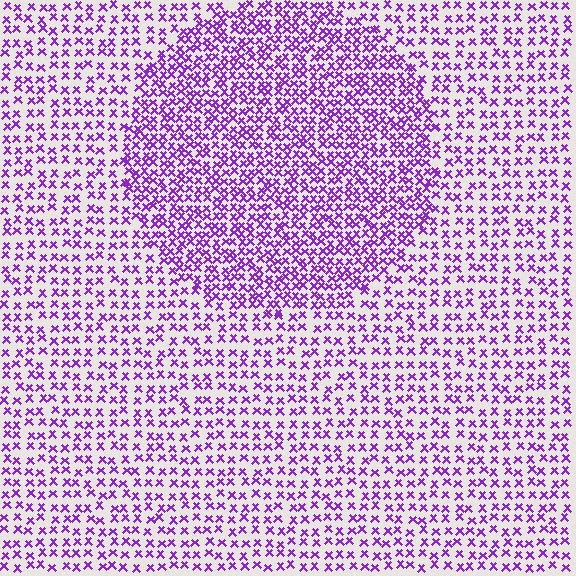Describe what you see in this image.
The image contains small purple elements arranged at two different densities. A circle-shaped region is visible where the elements are more densely packed than the surrounding area.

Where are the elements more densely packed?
The elements are more densely packed inside the circle boundary.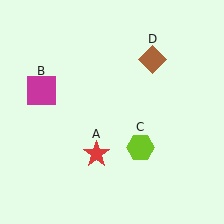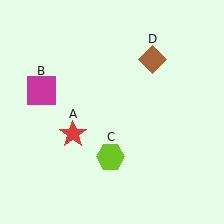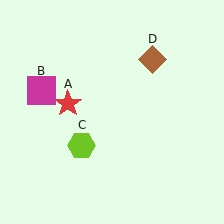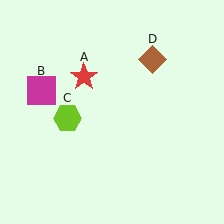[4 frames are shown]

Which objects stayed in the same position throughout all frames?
Magenta square (object B) and brown diamond (object D) remained stationary.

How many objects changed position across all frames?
2 objects changed position: red star (object A), lime hexagon (object C).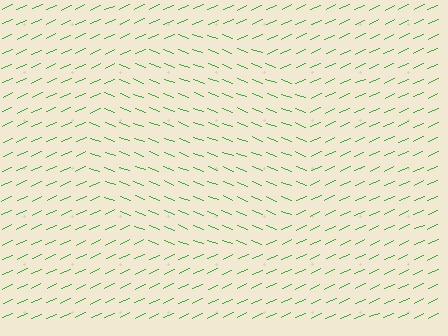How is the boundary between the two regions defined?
The boundary is defined purely by a change in line orientation (approximately 45 degrees difference). All lines are the same color and thickness.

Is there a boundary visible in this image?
Yes, there is a texture boundary formed by a change in line orientation.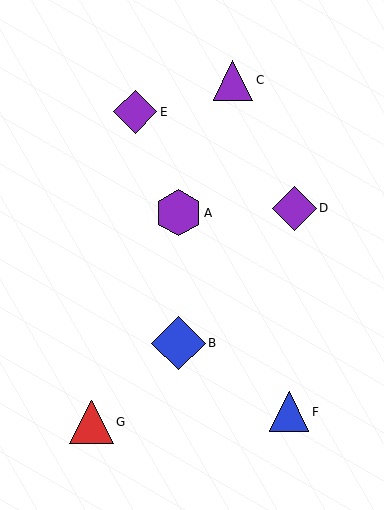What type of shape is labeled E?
Shape E is a purple diamond.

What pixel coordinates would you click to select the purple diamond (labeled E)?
Click at (135, 112) to select the purple diamond E.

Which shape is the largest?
The blue diamond (labeled B) is the largest.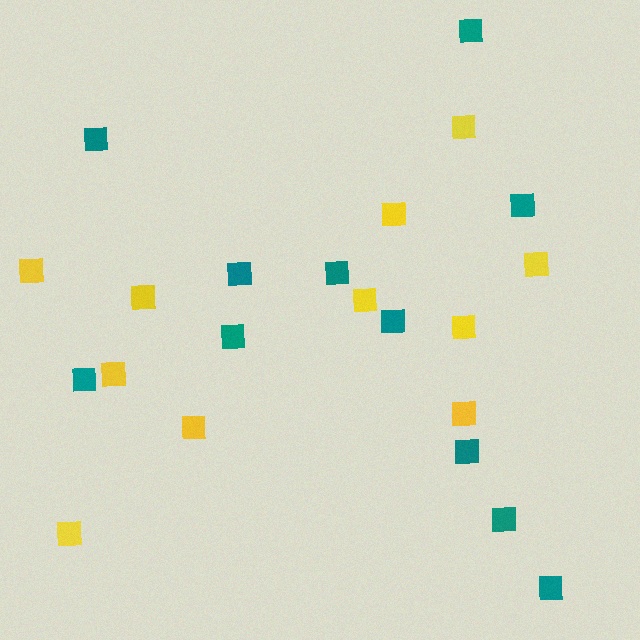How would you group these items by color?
There are 2 groups: one group of yellow squares (11) and one group of teal squares (11).